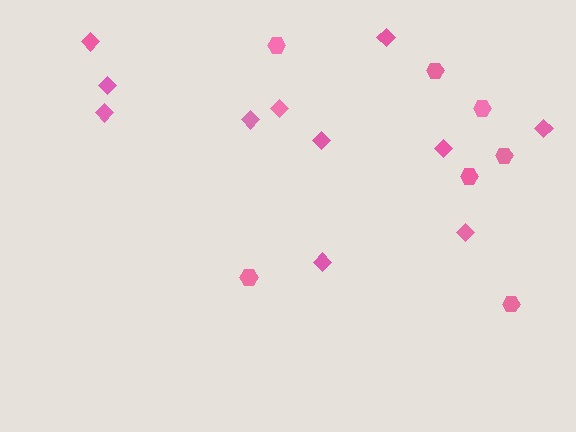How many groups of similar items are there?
There are 2 groups: one group of diamonds (11) and one group of hexagons (7).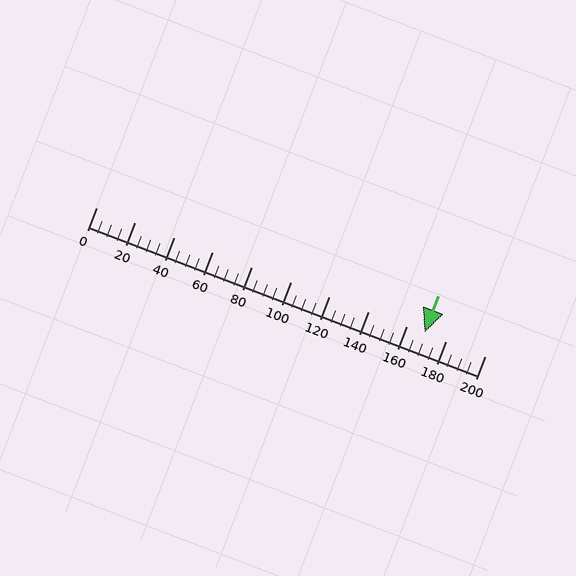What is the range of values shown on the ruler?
The ruler shows values from 0 to 200.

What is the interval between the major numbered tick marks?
The major tick marks are spaced 20 units apart.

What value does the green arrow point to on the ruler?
The green arrow points to approximately 169.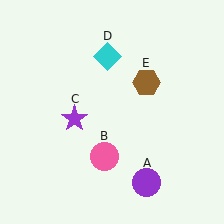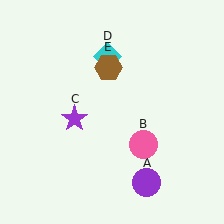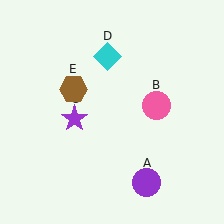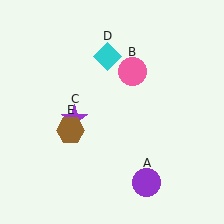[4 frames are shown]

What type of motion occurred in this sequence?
The pink circle (object B), brown hexagon (object E) rotated counterclockwise around the center of the scene.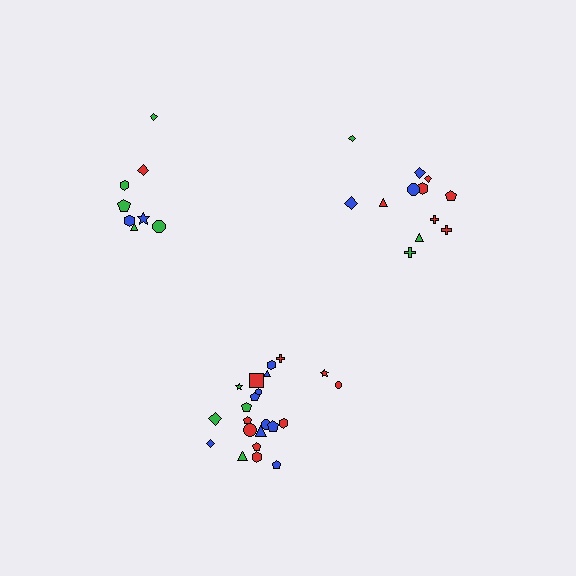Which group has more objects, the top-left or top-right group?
The top-right group.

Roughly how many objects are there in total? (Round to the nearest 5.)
Roughly 40 objects in total.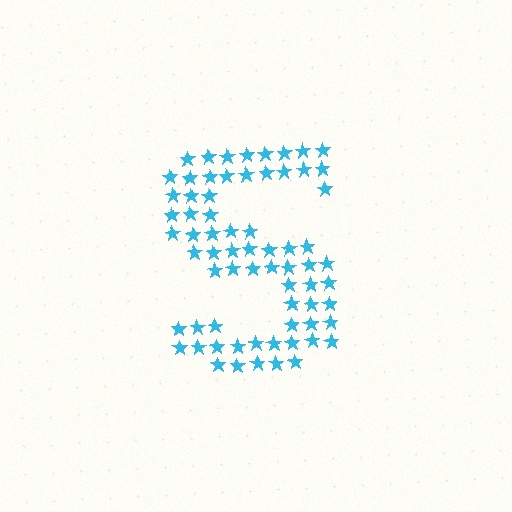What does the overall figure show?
The overall figure shows the letter S.